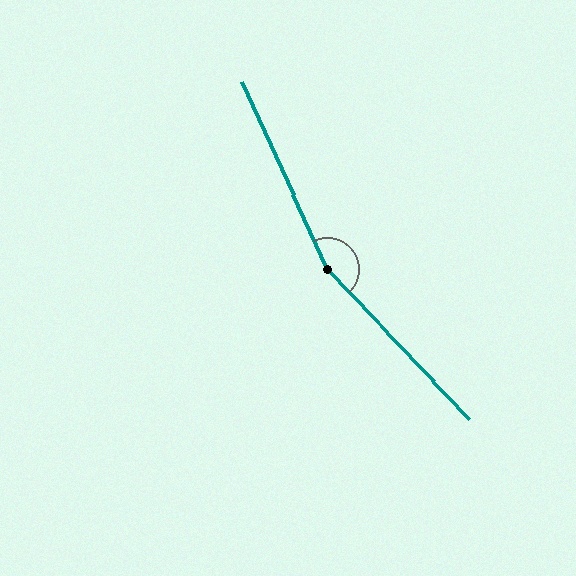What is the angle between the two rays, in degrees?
Approximately 161 degrees.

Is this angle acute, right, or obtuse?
It is obtuse.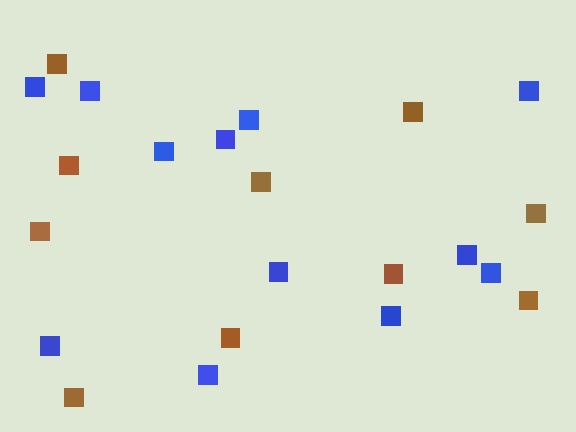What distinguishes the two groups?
There are 2 groups: one group of brown squares (10) and one group of blue squares (12).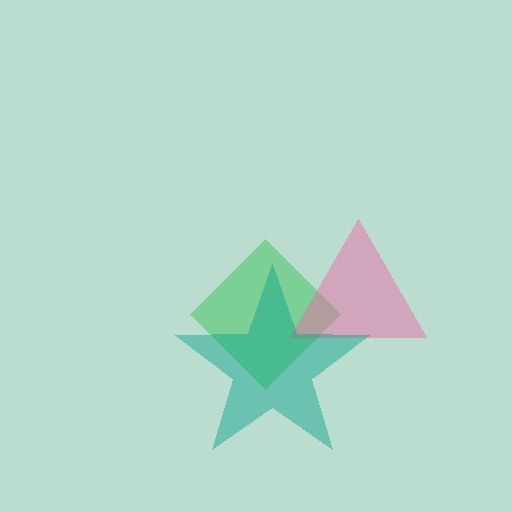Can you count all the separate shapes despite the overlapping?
Yes, there are 3 separate shapes.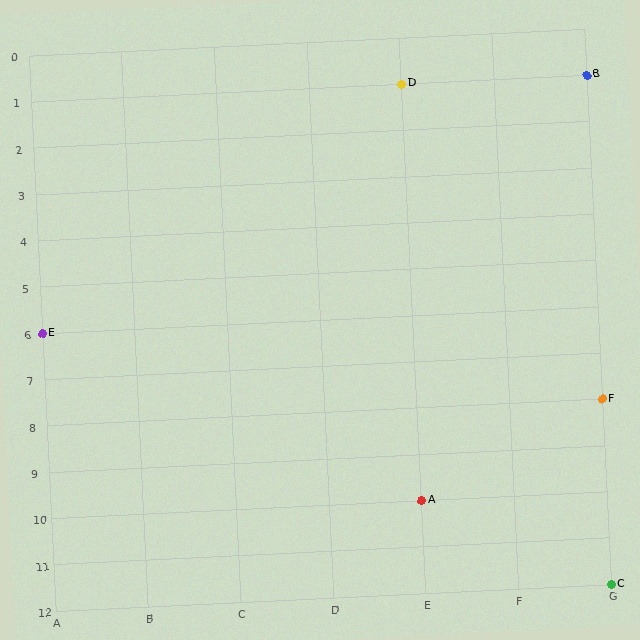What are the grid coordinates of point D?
Point D is at grid coordinates (E, 1).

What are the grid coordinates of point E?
Point E is at grid coordinates (A, 6).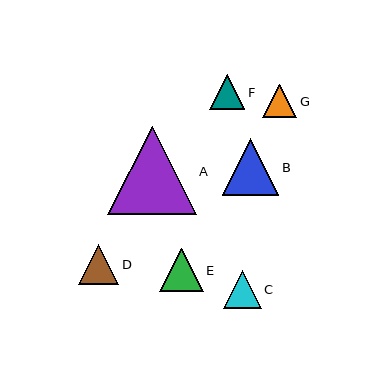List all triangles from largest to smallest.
From largest to smallest: A, B, E, D, C, F, G.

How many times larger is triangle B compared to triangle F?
Triangle B is approximately 1.6 times the size of triangle F.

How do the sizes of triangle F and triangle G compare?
Triangle F and triangle G are approximately the same size.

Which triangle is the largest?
Triangle A is the largest with a size of approximately 88 pixels.